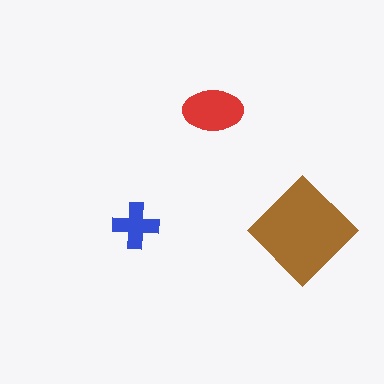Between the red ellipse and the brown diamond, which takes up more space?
The brown diamond.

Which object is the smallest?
The blue cross.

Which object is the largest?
The brown diamond.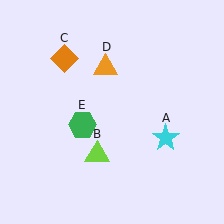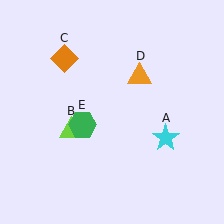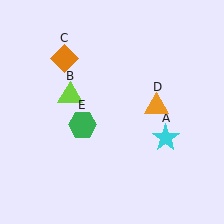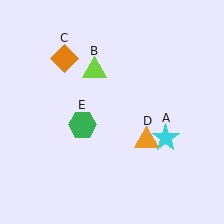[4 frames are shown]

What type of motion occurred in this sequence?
The lime triangle (object B), orange triangle (object D) rotated clockwise around the center of the scene.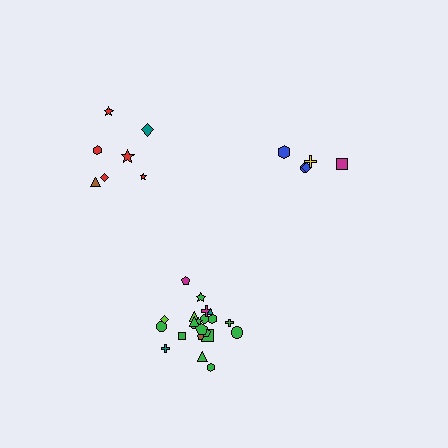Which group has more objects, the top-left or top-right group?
The top-left group.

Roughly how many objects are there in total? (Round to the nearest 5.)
Roughly 35 objects in total.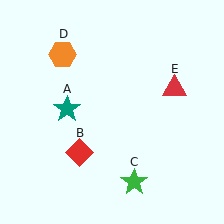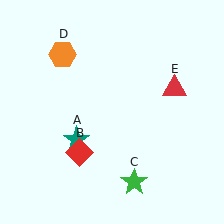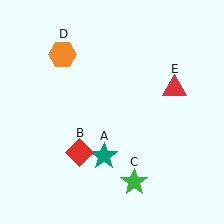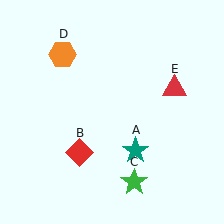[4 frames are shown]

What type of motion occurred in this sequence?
The teal star (object A) rotated counterclockwise around the center of the scene.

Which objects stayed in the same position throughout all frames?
Red diamond (object B) and green star (object C) and orange hexagon (object D) and red triangle (object E) remained stationary.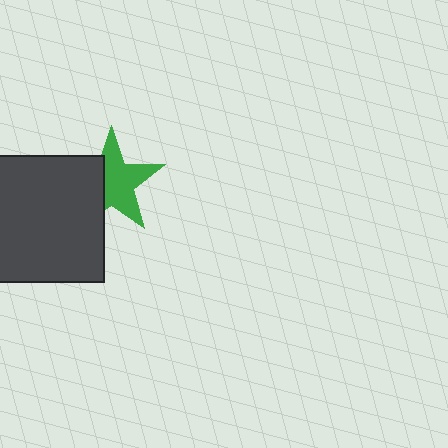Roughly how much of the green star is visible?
About half of it is visible (roughly 62%).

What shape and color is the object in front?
The object in front is a dark gray rectangle.